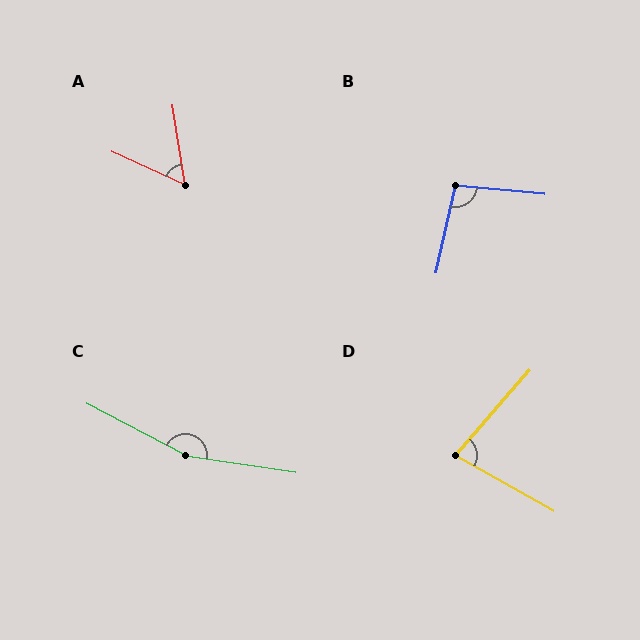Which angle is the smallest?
A, at approximately 57 degrees.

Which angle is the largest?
C, at approximately 161 degrees.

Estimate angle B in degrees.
Approximately 97 degrees.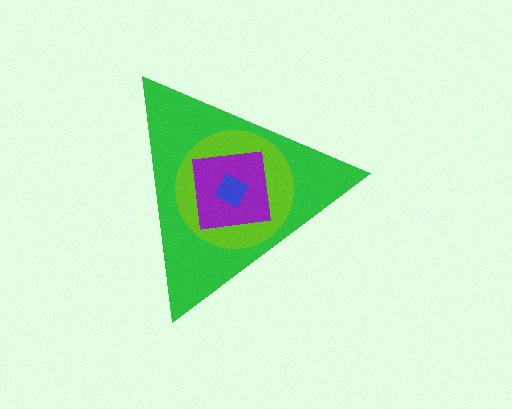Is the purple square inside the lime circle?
Yes.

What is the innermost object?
The blue square.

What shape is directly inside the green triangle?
The lime circle.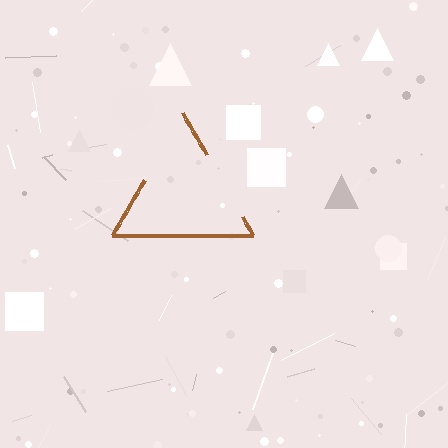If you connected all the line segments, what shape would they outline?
They would outline a triangle.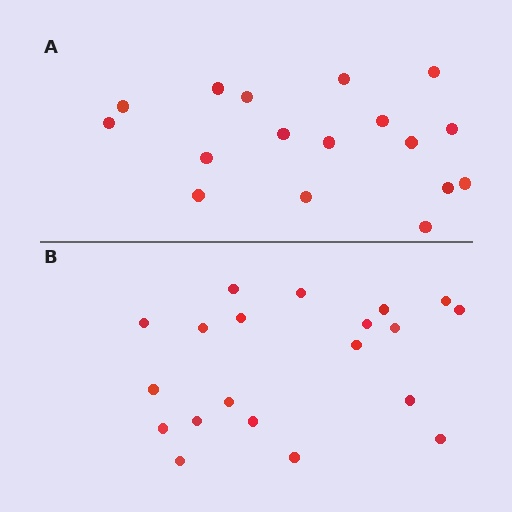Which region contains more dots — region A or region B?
Region B (the bottom region) has more dots.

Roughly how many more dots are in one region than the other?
Region B has just a few more — roughly 2 or 3 more dots than region A.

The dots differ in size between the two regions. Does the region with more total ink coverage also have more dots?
No. Region A has more total ink coverage because its dots are larger, but region B actually contains more individual dots. Total area can be misleading — the number of items is what matters here.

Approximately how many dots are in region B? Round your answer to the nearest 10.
About 20 dots.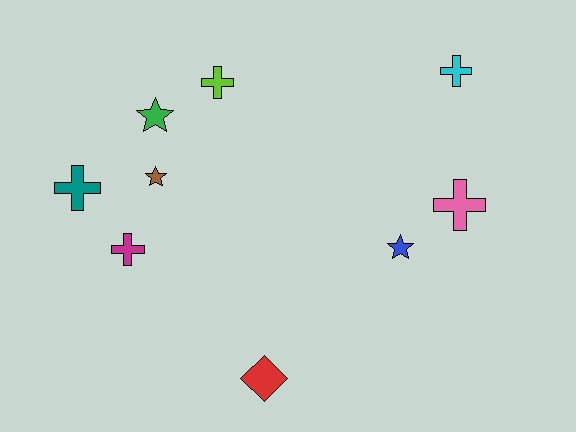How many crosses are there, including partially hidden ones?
There are 5 crosses.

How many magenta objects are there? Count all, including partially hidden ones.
There is 1 magenta object.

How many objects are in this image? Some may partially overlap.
There are 9 objects.